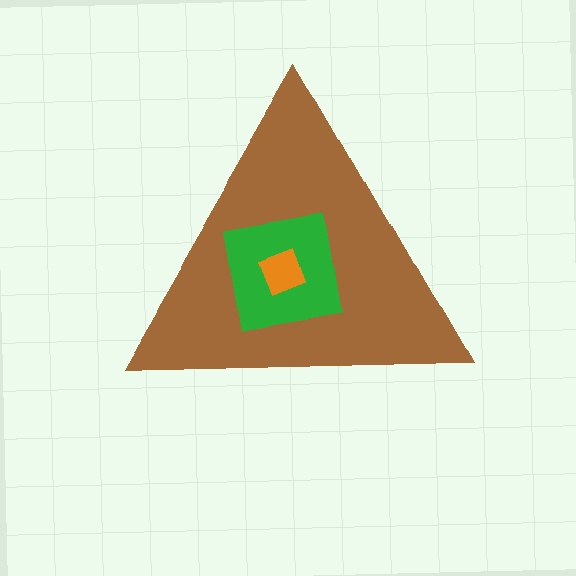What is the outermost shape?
The brown triangle.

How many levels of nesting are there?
3.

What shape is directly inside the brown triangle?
The green square.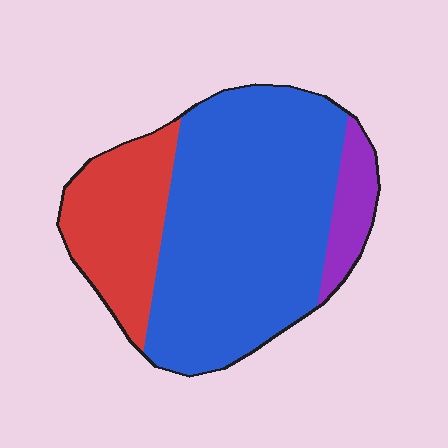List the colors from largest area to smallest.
From largest to smallest: blue, red, purple.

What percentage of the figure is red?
Red covers about 25% of the figure.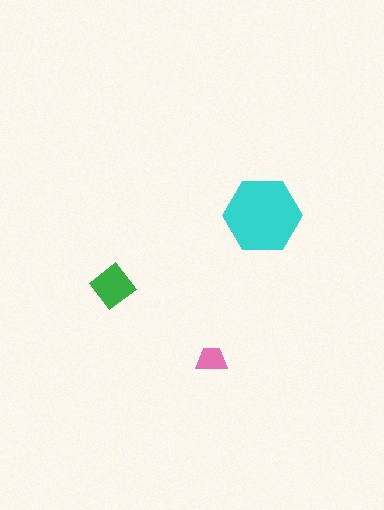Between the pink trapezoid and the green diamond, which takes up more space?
The green diamond.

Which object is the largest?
The cyan hexagon.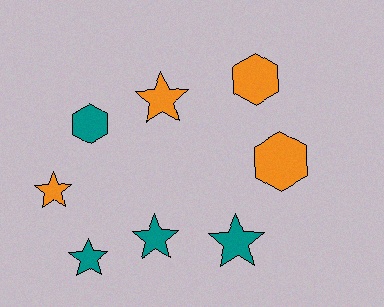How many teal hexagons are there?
There is 1 teal hexagon.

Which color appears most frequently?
Teal, with 4 objects.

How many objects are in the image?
There are 8 objects.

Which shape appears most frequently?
Star, with 5 objects.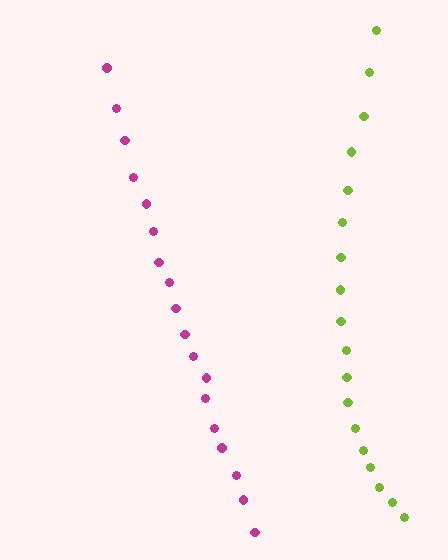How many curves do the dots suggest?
There are 2 distinct paths.